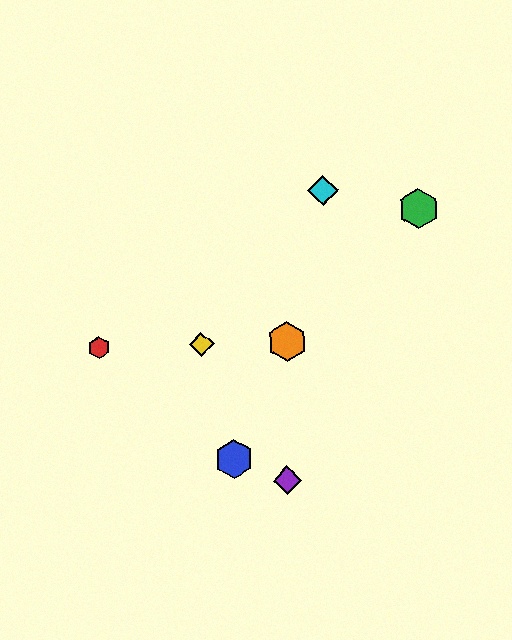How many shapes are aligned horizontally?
3 shapes (the red hexagon, the yellow diamond, the orange hexagon) are aligned horizontally.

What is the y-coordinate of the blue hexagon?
The blue hexagon is at y≈459.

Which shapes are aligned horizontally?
The red hexagon, the yellow diamond, the orange hexagon are aligned horizontally.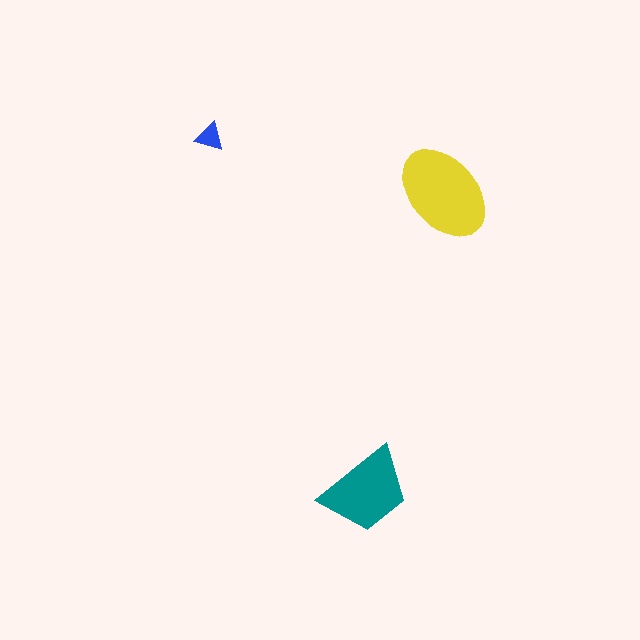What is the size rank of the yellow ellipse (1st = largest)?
1st.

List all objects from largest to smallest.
The yellow ellipse, the teal trapezoid, the blue triangle.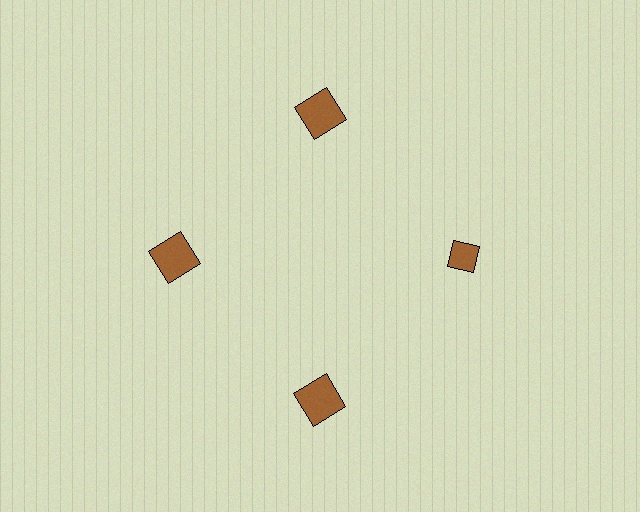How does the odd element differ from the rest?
It has a different shape: diamond instead of square.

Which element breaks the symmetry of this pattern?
The brown diamond at roughly the 3 o'clock position breaks the symmetry. All other shapes are brown squares.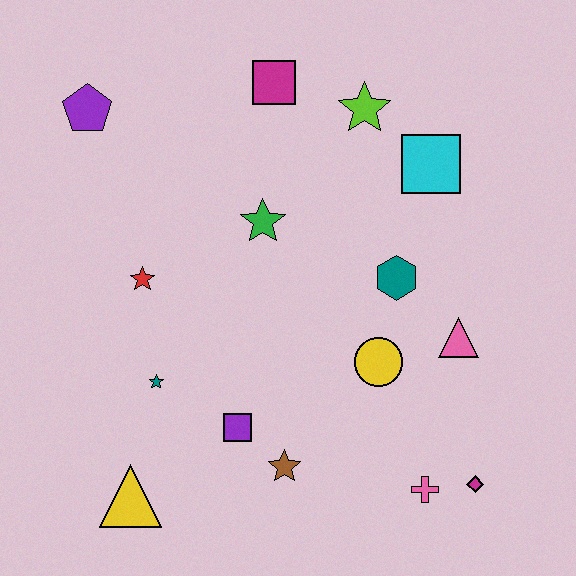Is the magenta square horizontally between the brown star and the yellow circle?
No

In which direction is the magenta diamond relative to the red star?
The magenta diamond is to the right of the red star.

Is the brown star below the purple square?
Yes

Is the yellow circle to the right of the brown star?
Yes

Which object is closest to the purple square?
The brown star is closest to the purple square.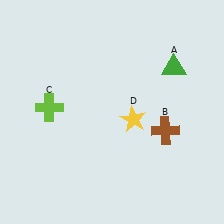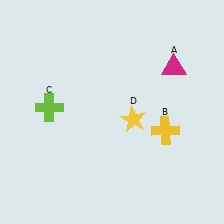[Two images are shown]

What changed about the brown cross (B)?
In Image 1, B is brown. In Image 2, it changed to yellow.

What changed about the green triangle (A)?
In Image 1, A is green. In Image 2, it changed to magenta.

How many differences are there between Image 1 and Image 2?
There are 2 differences between the two images.